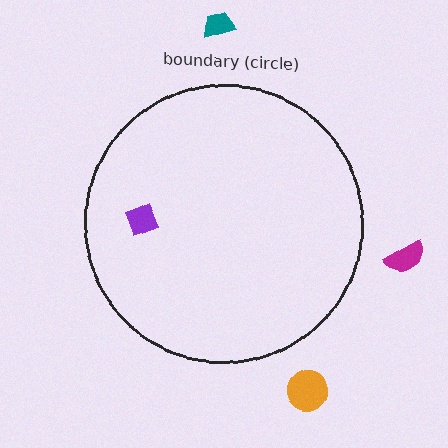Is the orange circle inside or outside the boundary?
Outside.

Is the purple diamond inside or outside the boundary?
Inside.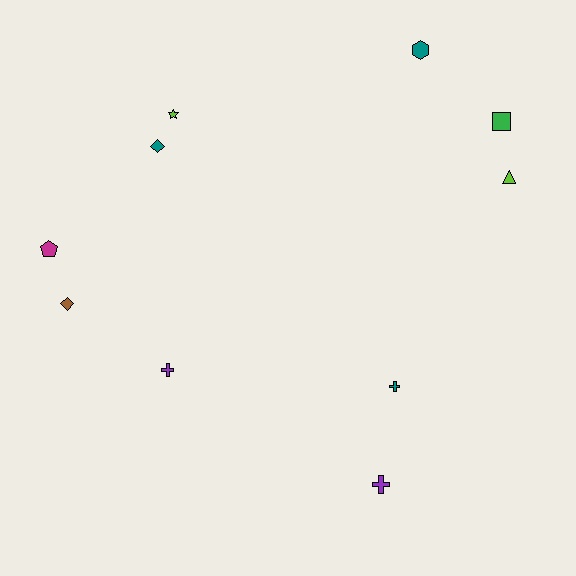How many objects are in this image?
There are 10 objects.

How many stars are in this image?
There is 1 star.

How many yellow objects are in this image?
There are no yellow objects.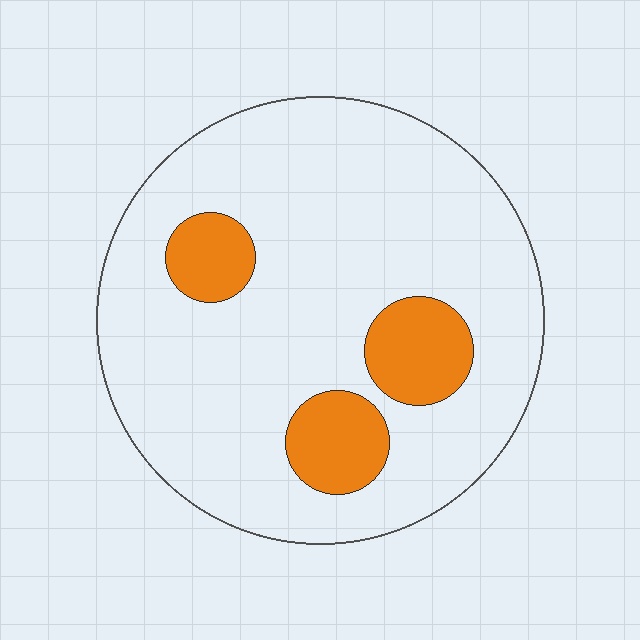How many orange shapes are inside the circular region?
3.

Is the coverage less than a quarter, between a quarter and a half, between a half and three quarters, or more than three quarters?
Less than a quarter.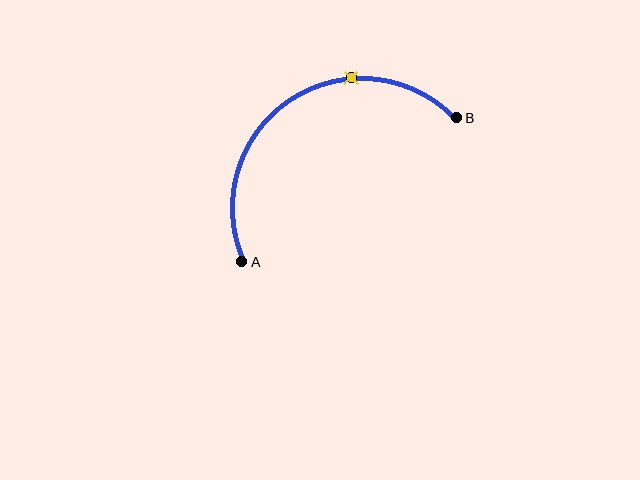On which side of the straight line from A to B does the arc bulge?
The arc bulges above and to the left of the straight line connecting A and B.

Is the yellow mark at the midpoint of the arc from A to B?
No. The yellow mark lies on the arc but is closer to endpoint B. The arc midpoint would be at the point on the curve equidistant along the arc from both A and B.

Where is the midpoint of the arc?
The arc midpoint is the point on the curve farthest from the straight line joining A and B. It sits above and to the left of that line.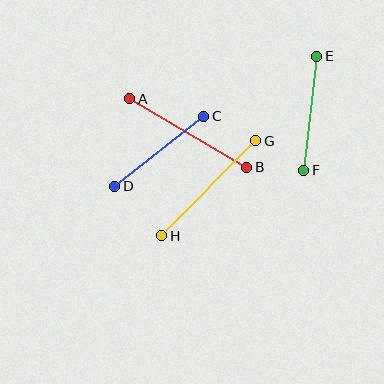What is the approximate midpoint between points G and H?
The midpoint is at approximately (209, 188) pixels.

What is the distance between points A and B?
The distance is approximately 135 pixels.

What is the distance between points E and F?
The distance is approximately 115 pixels.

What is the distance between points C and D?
The distance is approximately 113 pixels.